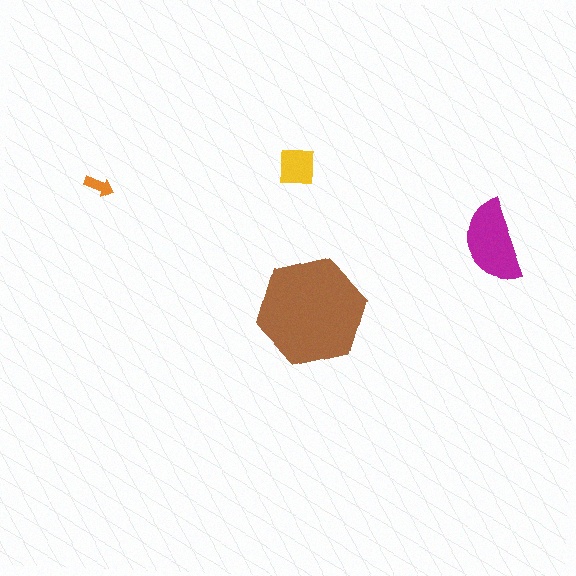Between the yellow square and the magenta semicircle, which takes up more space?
The magenta semicircle.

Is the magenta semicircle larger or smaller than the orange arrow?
Larger.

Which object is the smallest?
The orange arrow.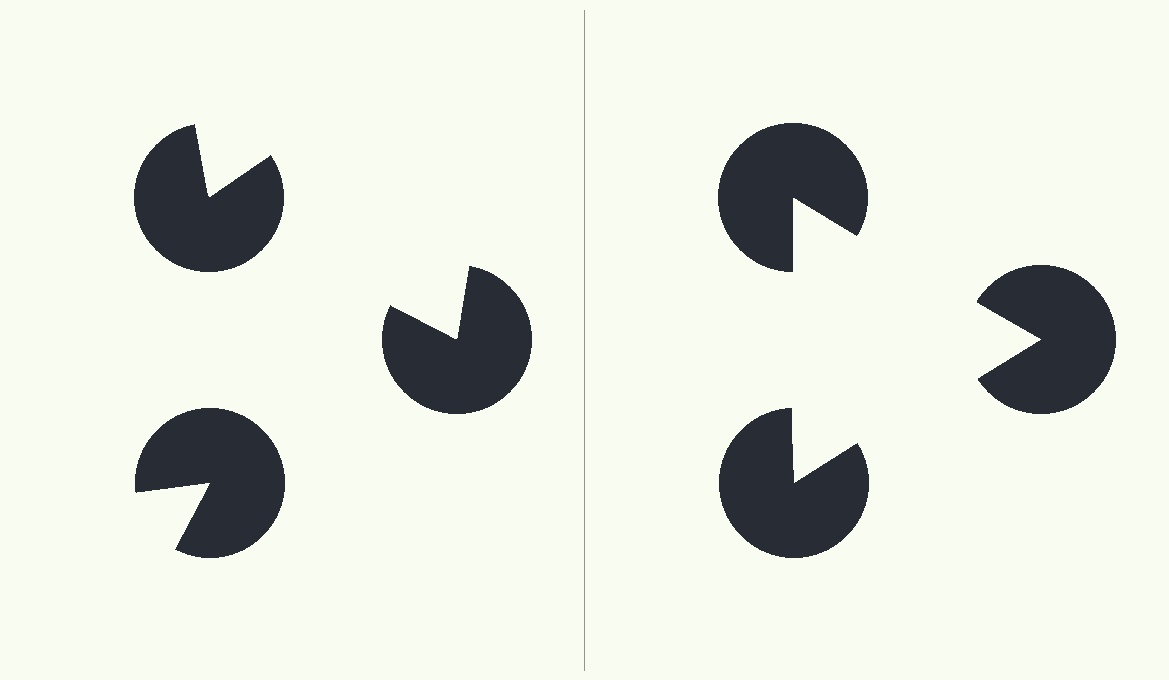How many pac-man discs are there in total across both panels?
6 — 3 on each side.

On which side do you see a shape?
An illusory triangle appears on the right side. On the left side the wedge cuts are rotated, so no coherent shape forms.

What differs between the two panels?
The pac-man discs are positioned identically on both sides; only the wedge orientations differ. On the right they align to a triangle; on the left they are misaligned.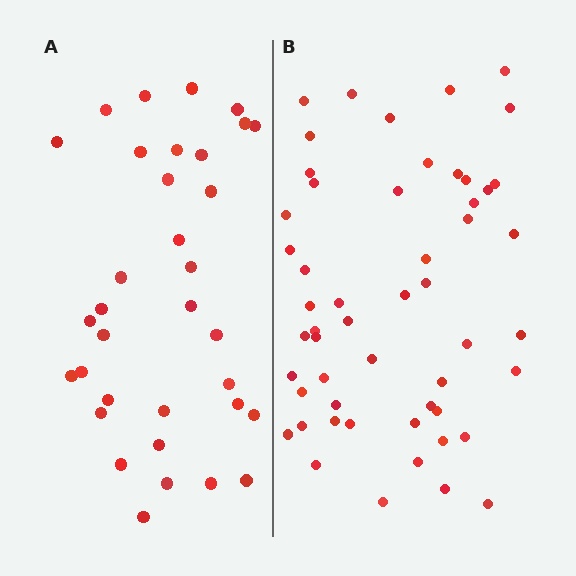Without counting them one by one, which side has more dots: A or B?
Region B (the right region) has more dots.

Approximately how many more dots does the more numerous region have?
Region B has approximately 20 more dots than region A.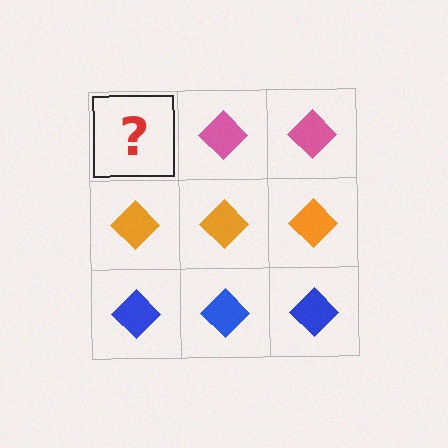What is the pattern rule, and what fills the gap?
The rule is that each row has a consistent color. The gap should be filled with a pink diamond.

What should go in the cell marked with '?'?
The missing cell should contain a pink diamond.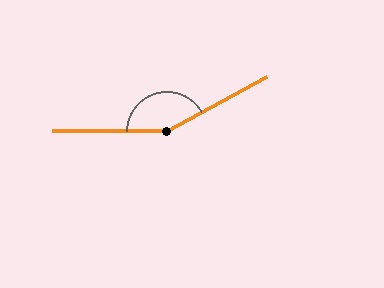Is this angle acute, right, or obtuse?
It is obtuse.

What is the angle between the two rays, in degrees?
Approximately 151 degrees.